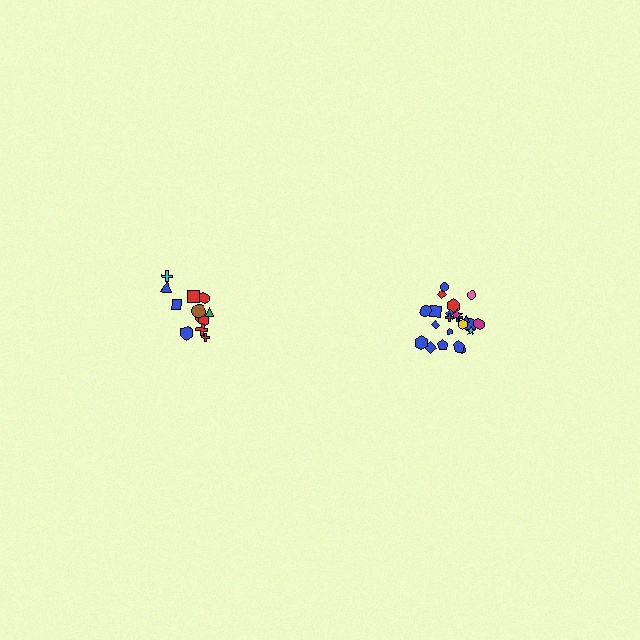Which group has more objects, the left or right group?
The right group.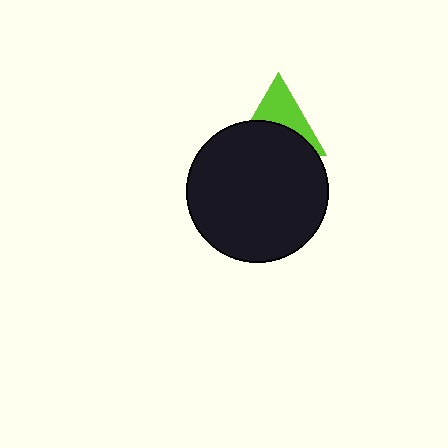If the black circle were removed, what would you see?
You would see the complete lime triangle.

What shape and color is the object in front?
The object in front is a black circle.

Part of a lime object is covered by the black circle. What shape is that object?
It is a triangle.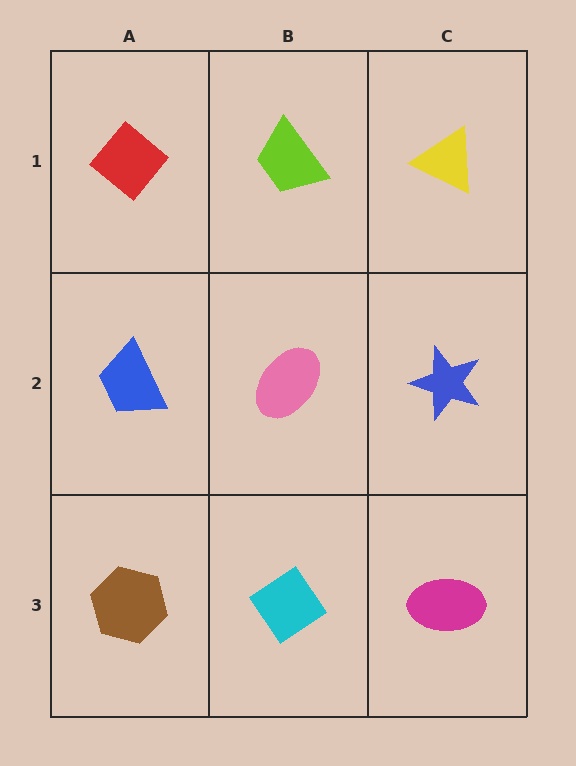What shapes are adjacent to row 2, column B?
A lime trapezoid (row 1, column B), a cyan diamond (row 3, column B), a blue trapezoid (row 2, column A), a blue star (row 2, column C).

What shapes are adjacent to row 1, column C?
A blue star (row 2, column C), a lime trapezoid (row 1, column B).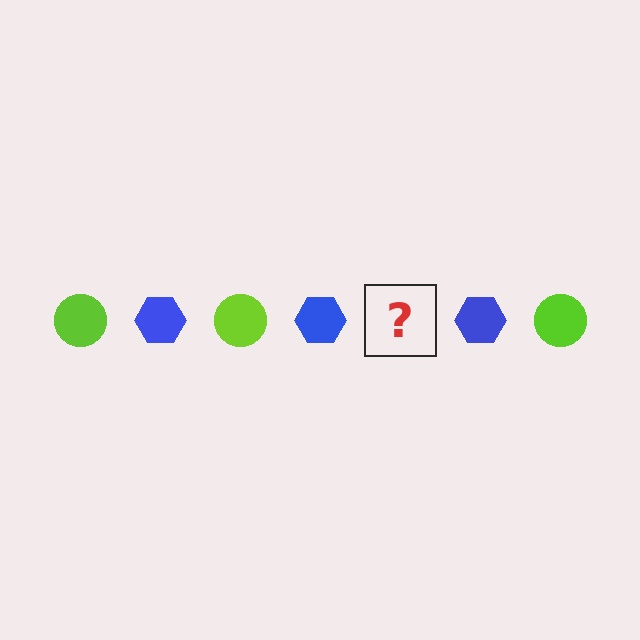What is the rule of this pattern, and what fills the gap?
The rule is that the pattern alternates between lime circle and blue hexagon. The gap should be filled with a lime circle.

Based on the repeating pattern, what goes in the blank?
The blank should be a lime circle.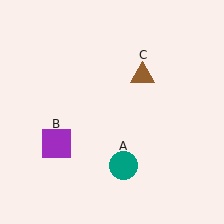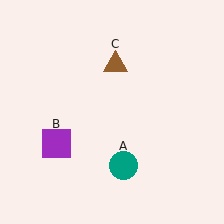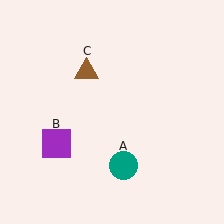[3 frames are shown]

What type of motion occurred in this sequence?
The brown triangle (object C) rotated counterclockwise around the center of the scene.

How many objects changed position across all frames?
1 object changed position: brown triangle (object C).